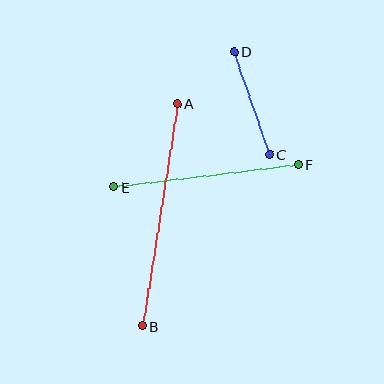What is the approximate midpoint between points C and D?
The midpoint is at approximately (252, 103) pixels.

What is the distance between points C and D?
The distance is approximately 109 pixels.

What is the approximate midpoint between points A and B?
The midpoint is at approximately (160, 215) pixels.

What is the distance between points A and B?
The distance is approximately 225 pixels.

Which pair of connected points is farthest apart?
Points A and B are farthest apart.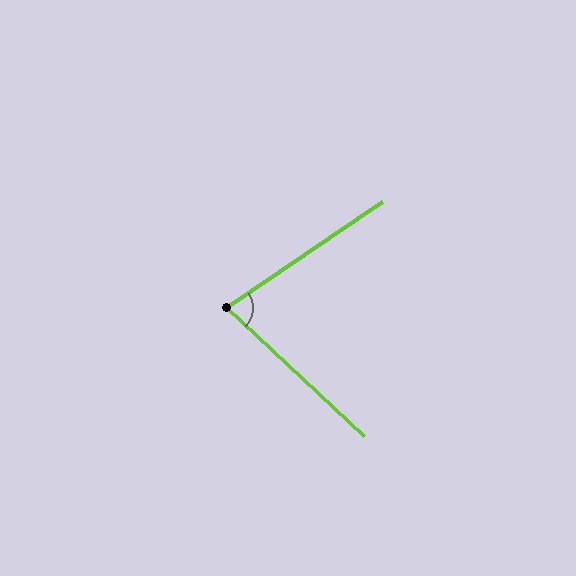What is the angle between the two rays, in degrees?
Approximately 77 degrees.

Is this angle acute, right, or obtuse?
It is acute.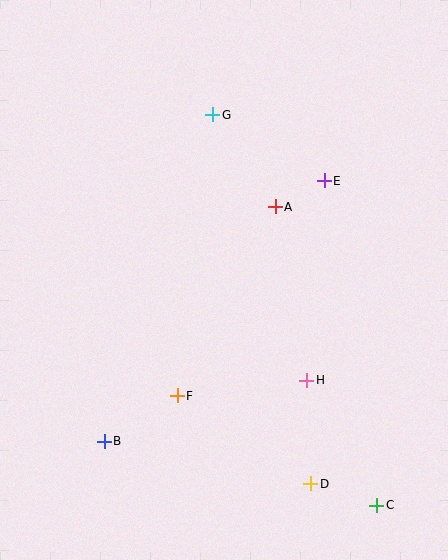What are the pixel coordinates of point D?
Point D is at (311, 484).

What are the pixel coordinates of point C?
Point C is at (377, 505).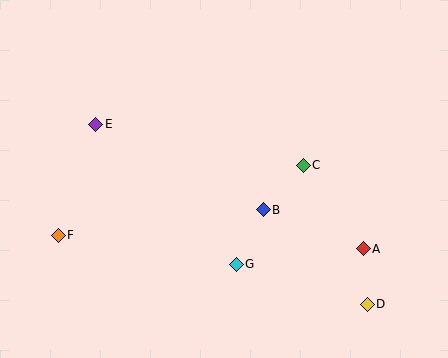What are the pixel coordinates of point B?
Point B is at (263, 210).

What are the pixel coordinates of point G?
Point G is at (236, 264).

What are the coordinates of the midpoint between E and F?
The midpoint between E and F is at (77, 180).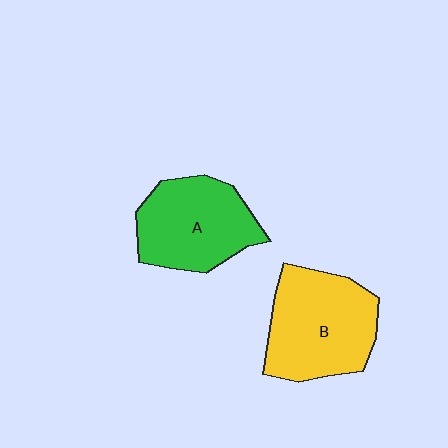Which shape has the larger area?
Shape B (yellow).